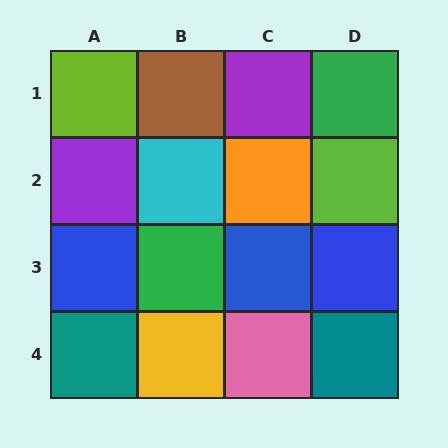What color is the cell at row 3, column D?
Blue.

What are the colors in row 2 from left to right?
Purple, cyan, orange, lime.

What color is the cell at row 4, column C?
Pink.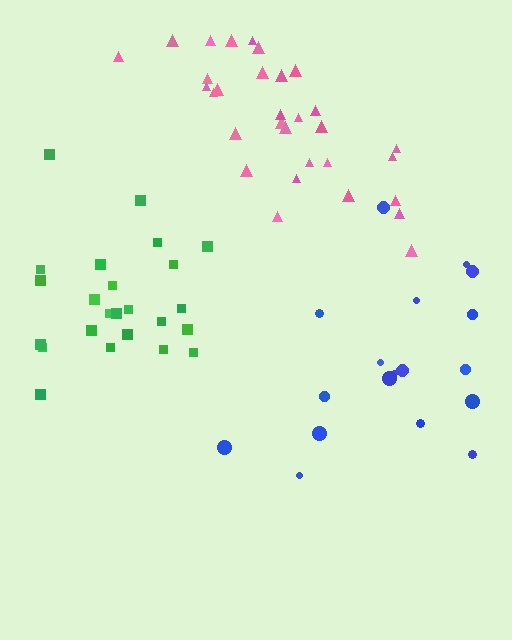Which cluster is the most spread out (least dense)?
Blue.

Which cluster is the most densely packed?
Green.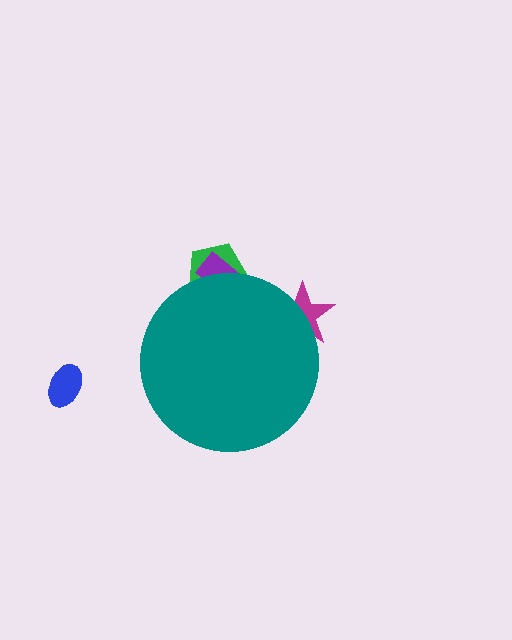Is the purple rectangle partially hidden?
Yes, the purple rectangle is partially hidden behind the teal circle.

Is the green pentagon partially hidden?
Yes, the green pentagon is partially hidden behind the teal circle.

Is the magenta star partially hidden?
Yes, the magenta star is partially hidden behind the teal circle.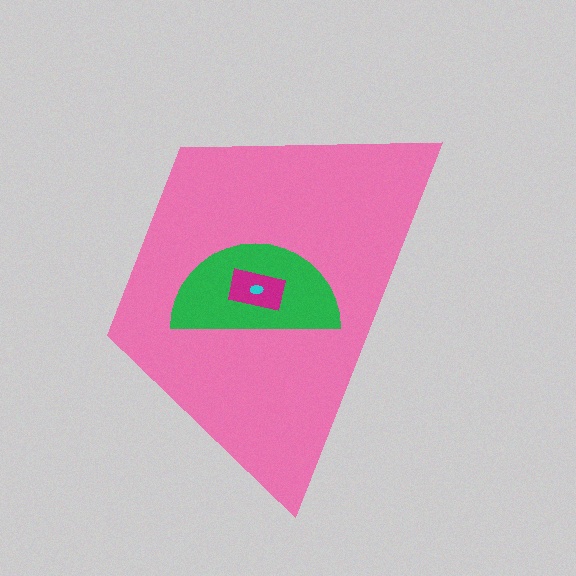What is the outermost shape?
The pink trapezoid.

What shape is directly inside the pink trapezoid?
The green semicircle.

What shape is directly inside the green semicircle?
The magenta rectangle.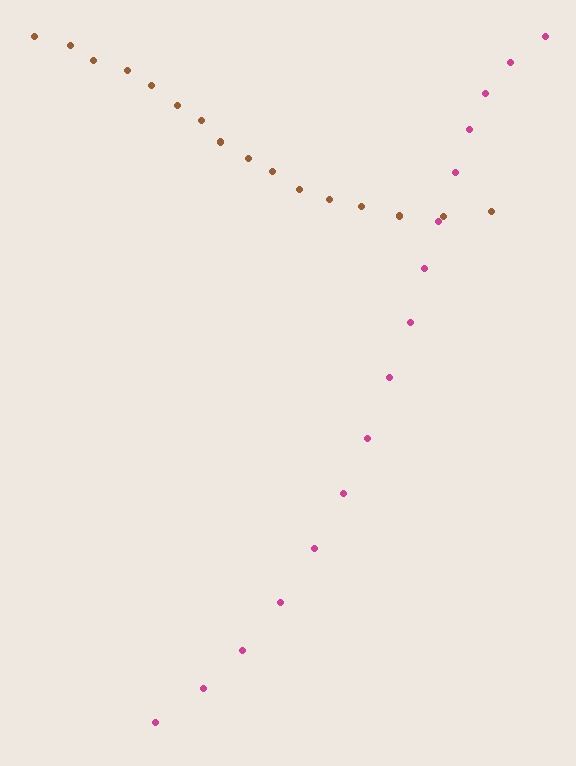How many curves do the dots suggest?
There are 2 distinct paths.